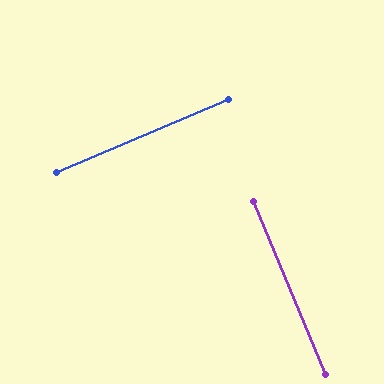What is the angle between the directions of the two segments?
Approximately 89 degrees.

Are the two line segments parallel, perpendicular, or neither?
Perpendicular — they meet at approximately 89°.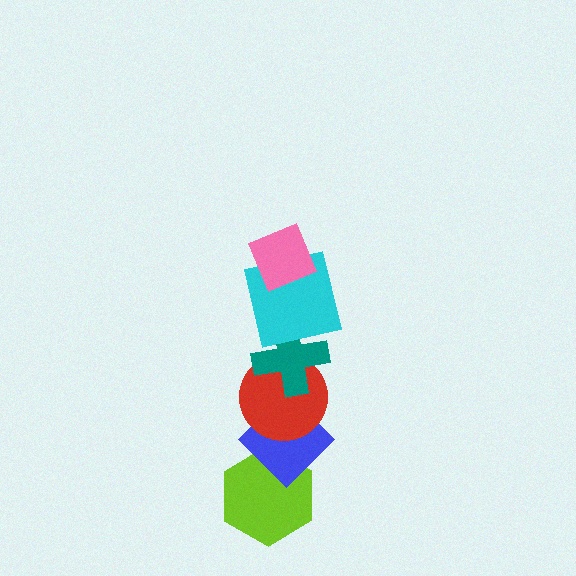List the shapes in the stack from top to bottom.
From top to bottom: the pink diamond, the cyan square, the teal cross, the red circle, the blue diamond, the lime hexagon.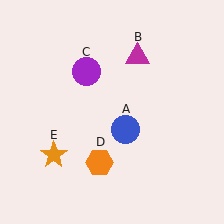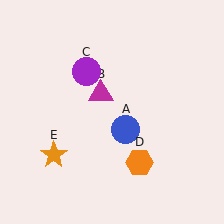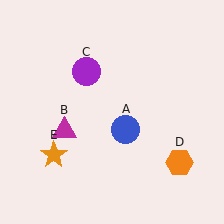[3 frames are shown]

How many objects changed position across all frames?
2 objects changed position: magenta triangle (object B), orange hexagon (object D).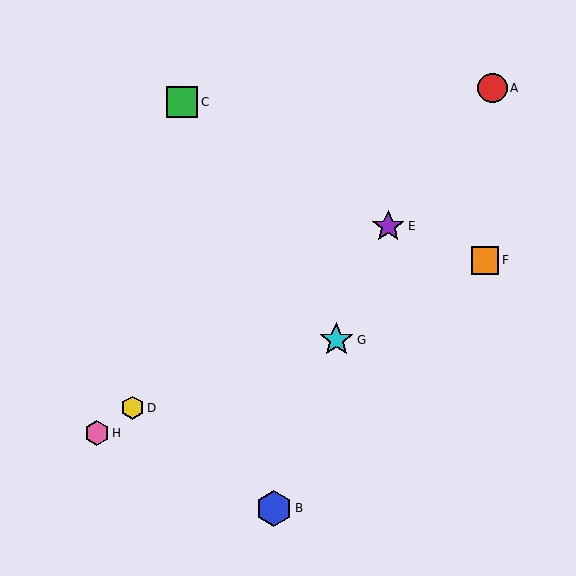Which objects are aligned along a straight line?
Objects D, E, H are aligned along a straight line.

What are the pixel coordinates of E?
Object E is at (388, 226).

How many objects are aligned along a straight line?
3 objects (D, E, H) are aligned along a straight line.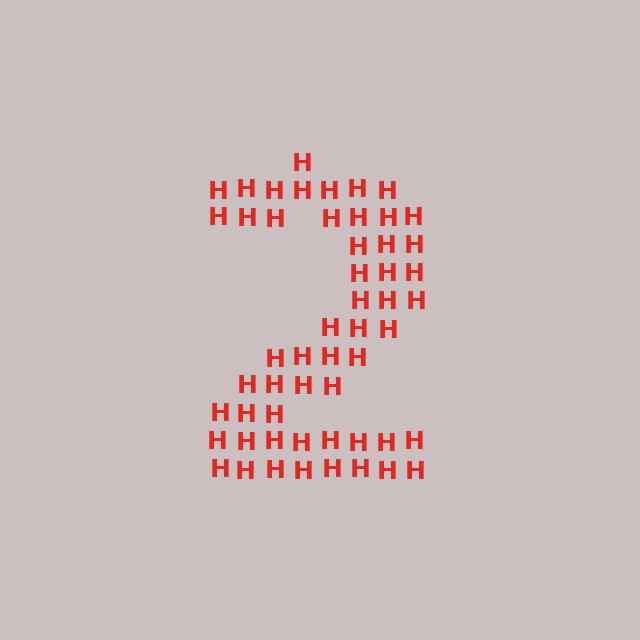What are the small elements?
The small elements are letter H's.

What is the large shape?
The large shape is the digit 2.